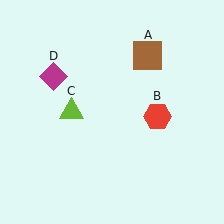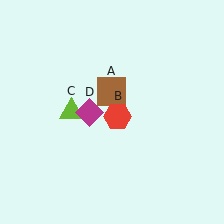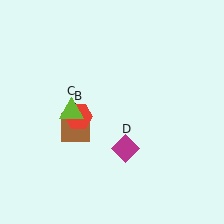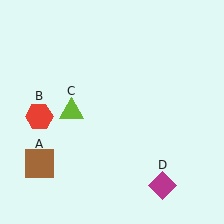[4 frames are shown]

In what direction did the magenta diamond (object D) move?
The magenta diamond (object D) moved down and to the right.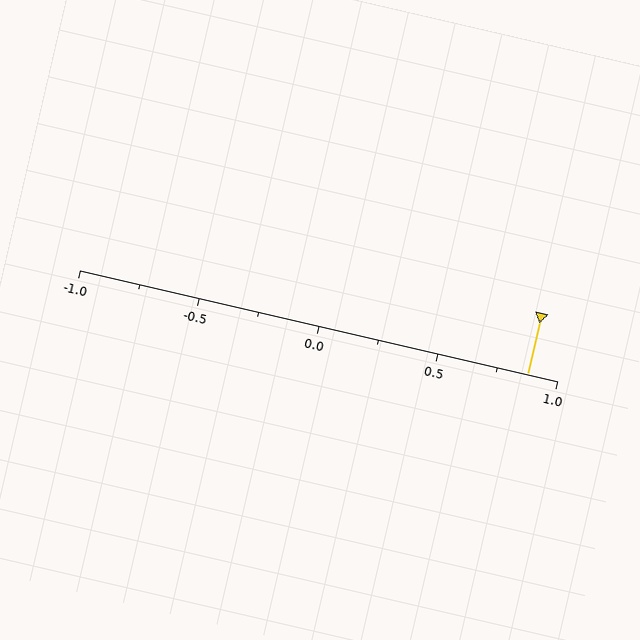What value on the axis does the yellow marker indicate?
The marker indicates approximately 0.88.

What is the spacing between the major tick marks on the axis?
The major ticks are spaced 0.5 apart.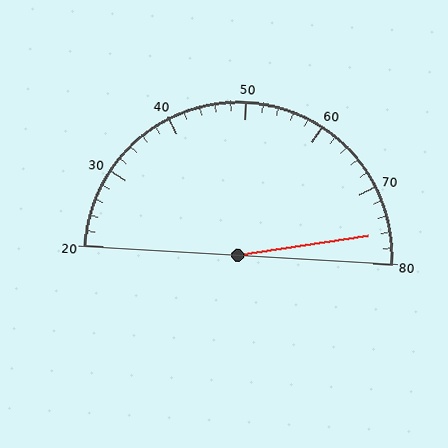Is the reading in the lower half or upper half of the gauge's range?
The reading is in the upper half of the range (20 to 80).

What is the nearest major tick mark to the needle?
The nearest major tick mark is 80.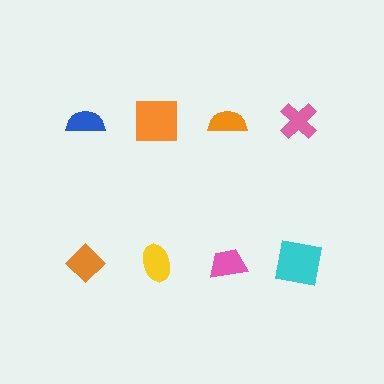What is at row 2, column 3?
A pink trapezoid.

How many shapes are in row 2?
4 shapes.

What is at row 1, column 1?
A blue semicircle.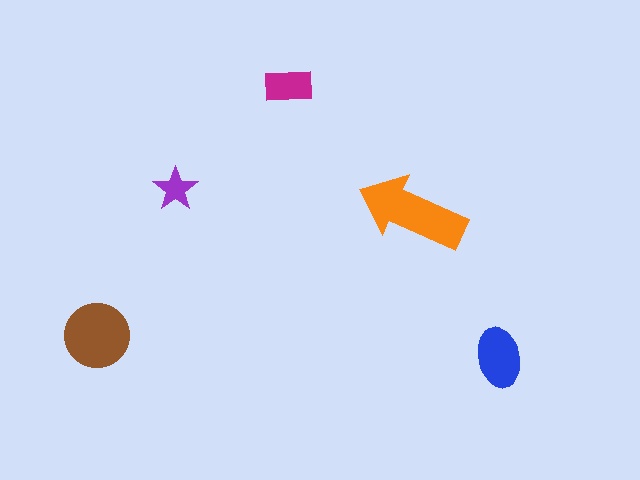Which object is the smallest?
The purple star.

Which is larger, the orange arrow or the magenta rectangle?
The orange arrow.